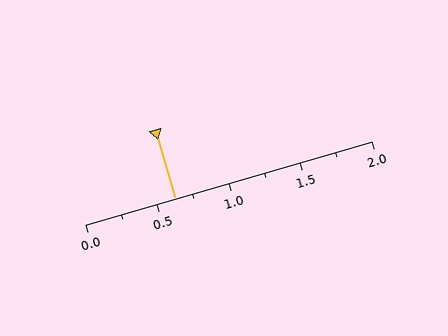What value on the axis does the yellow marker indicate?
The marker indicates approximately 0.62.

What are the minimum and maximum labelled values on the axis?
The axis runs from 0.0 to 2.0.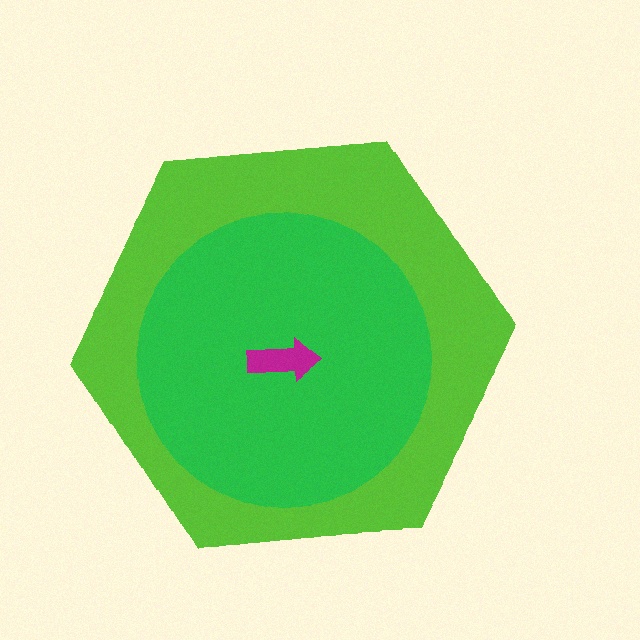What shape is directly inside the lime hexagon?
The green circle.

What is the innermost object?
The magenta arrow.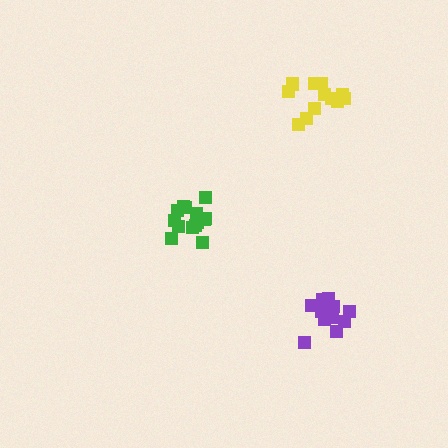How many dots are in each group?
Group 1: 14 dots, Group 2: 13 dots, Group 3: 12 dots (39 total).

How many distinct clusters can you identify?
There are 3 distinct clusters.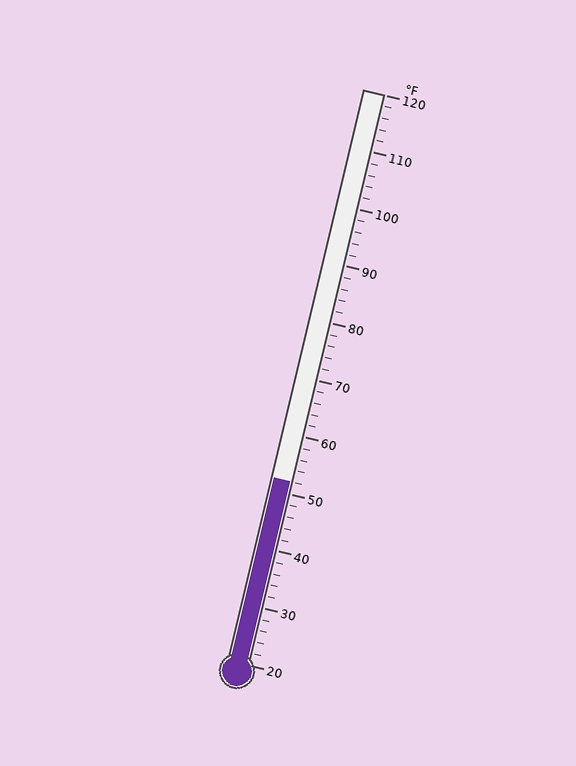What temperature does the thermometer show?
The thermometer shows approximately 52°F.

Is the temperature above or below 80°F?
The temperature is below 80°F.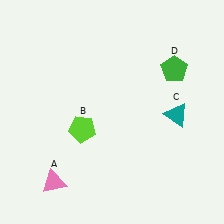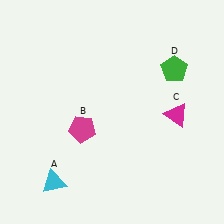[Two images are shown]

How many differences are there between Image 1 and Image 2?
There are 3 differences between the two images.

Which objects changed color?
A changed from pink to cyan. B changed from lime to magenta. C changed from teal to magenta.